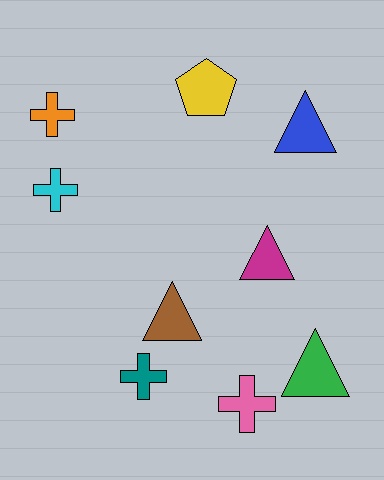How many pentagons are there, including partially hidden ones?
There is 1 pentagon.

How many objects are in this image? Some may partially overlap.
There are 9 objects.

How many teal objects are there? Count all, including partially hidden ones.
There is 1 teal object.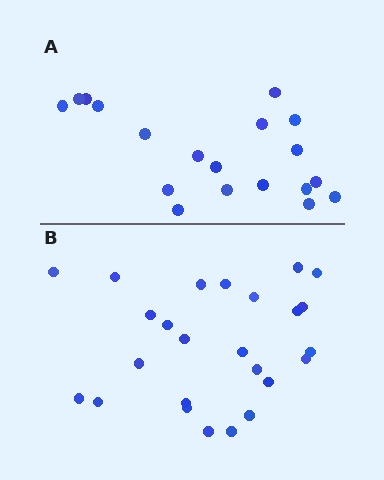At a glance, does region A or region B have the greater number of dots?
Region B (the bottom region) has more dots.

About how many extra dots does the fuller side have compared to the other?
Region B has about 6 more dots than region A.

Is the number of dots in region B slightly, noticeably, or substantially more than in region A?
Region B has noticeably more, but not dramatically so. The ratio is roughly 1.3 to 1.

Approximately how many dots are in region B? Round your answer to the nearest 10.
About 20 dots. (The exact count is 25, which rounds to 20.)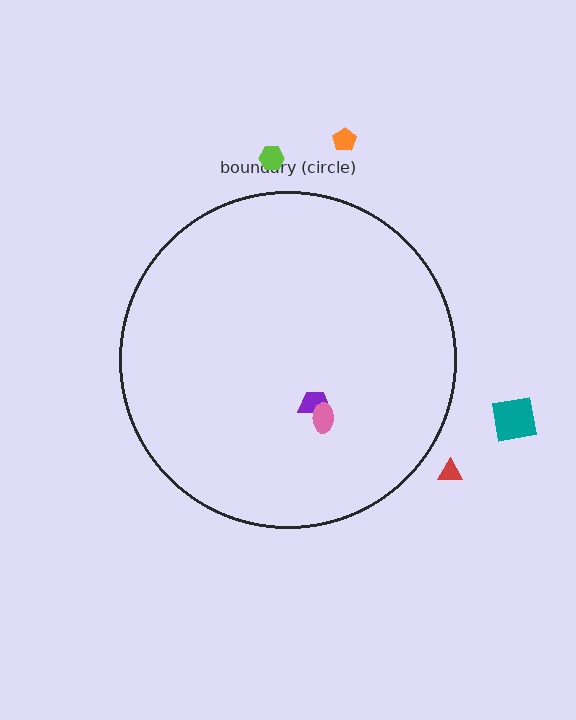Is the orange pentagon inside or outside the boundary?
Outside.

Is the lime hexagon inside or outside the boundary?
Outside.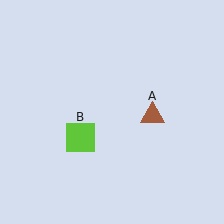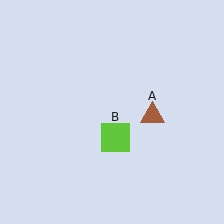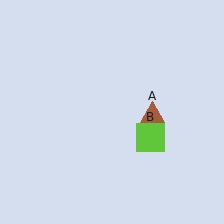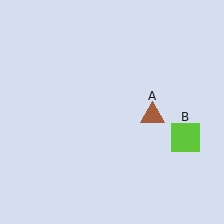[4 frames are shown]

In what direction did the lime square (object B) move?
The lime square (object B) moved right.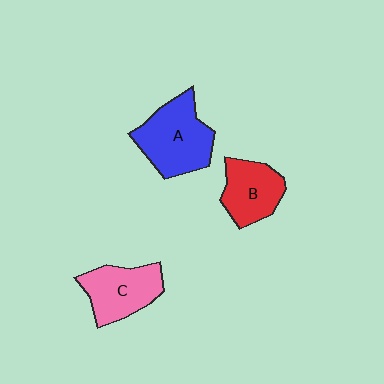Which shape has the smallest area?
Shape B (red).